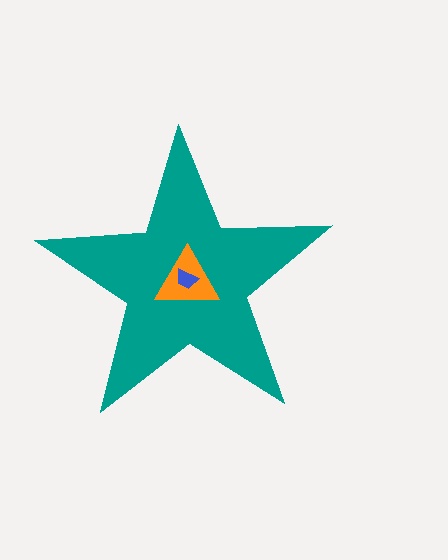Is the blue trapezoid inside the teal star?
Yes.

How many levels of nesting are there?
3.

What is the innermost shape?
The blue trapezoid.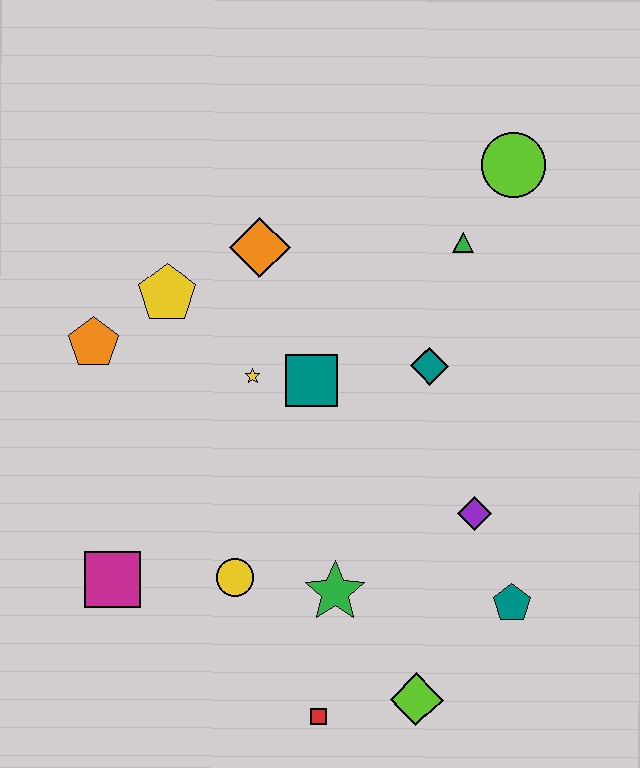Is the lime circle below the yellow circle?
No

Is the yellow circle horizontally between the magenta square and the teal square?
Yes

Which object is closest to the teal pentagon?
The purple diamond is closest to the teal pentagon.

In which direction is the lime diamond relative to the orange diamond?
The lime diamond is below the orange diamond.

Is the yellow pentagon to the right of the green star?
No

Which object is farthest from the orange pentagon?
The teal pentagon is farthest from the orange pentagon.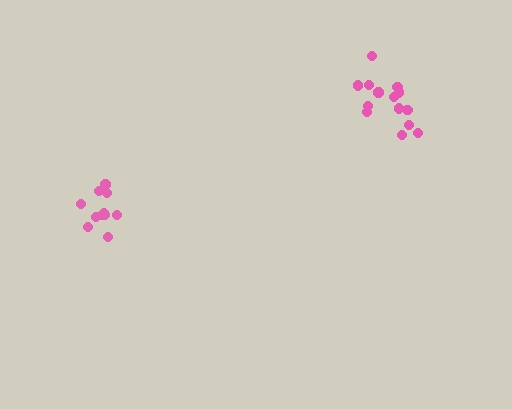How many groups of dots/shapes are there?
There are 2 groups.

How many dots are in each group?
Group 1: 11 dots, Group 2: 14 dots (25 total).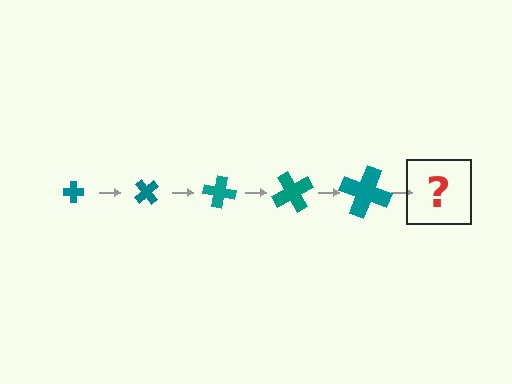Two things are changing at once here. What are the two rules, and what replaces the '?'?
The two rules are that the cross grows larger each step and it rotates 50 degrees each step. The '?' should be a cross, larger than the previous one and rotated 250 degrees from the start.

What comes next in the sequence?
The next element should be a cross, larger than the previous one and rotated 250 degrees from the start.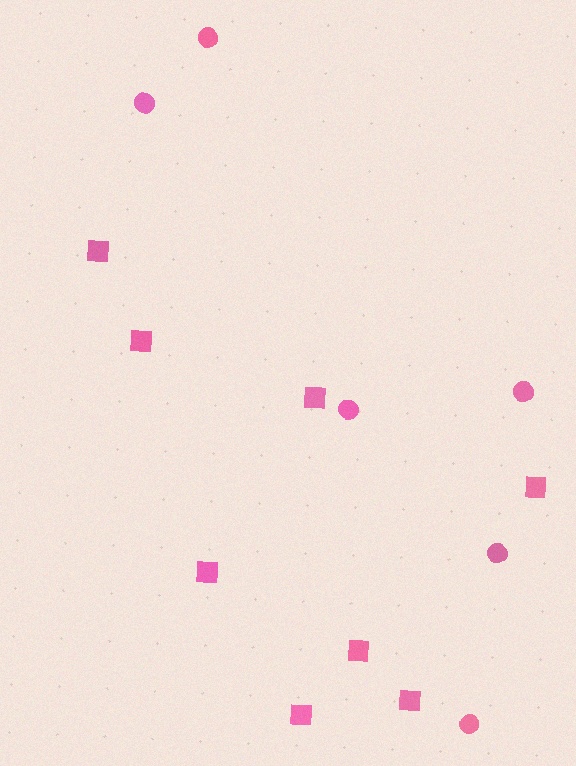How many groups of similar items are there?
There are 2 groups: one group of circles (6) and one group of squares (8).